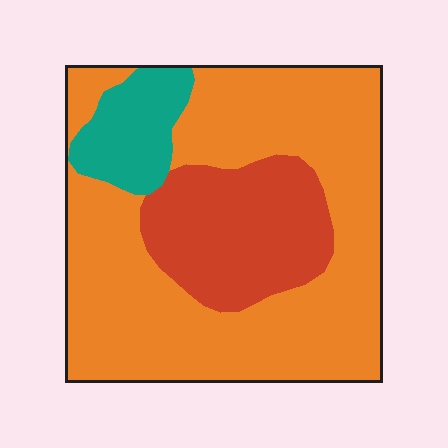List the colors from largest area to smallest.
From largest to smallest: orange, red, teal.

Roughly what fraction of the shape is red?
Red takes up about one quarter (1/4) of the shape.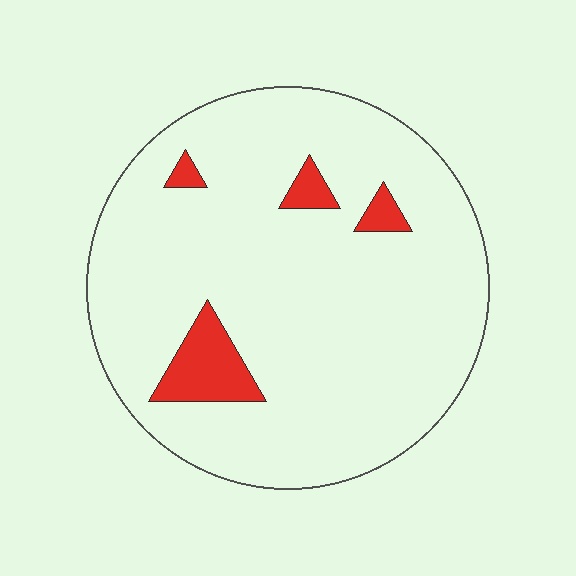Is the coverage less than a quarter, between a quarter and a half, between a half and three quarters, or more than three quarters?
Less than a quarter.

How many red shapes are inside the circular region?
4.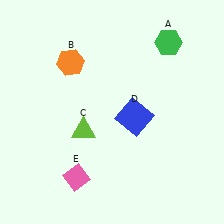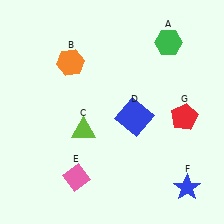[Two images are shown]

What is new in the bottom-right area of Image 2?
A blue star (F) was added in the bottom-right area of Image 2.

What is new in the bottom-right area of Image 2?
A red pentagon (G) was added in the bottom-right area of Image 2.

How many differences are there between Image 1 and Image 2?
There are 2 differences between the two images.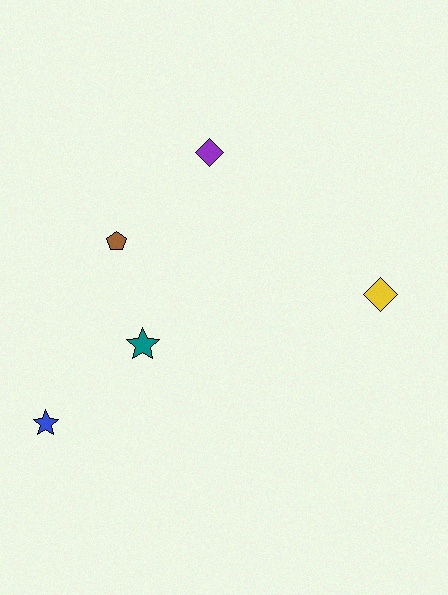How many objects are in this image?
There are 5 objects.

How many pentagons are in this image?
There is 1 pentagon.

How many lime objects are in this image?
There are no lime objects.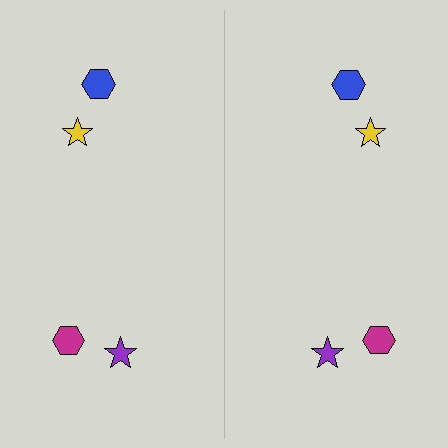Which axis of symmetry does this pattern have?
The pattern has a vertical axis of symmetry running through the center of the image.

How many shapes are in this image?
There are 8 shapes in this image.